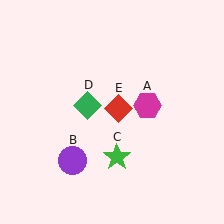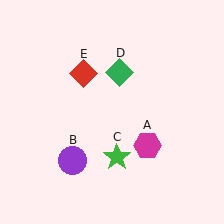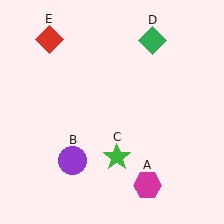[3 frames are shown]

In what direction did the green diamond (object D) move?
The green diamond (object D) moved up and to the right.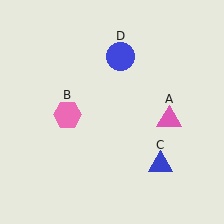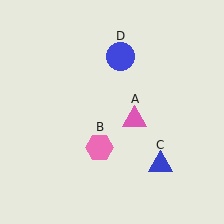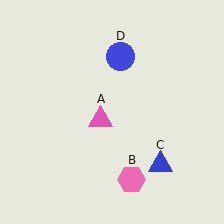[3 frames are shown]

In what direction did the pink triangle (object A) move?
The pink triangle (object A) moved left.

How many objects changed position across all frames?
2 objects changed position: pink triangle (object A), pink hexagon (object B).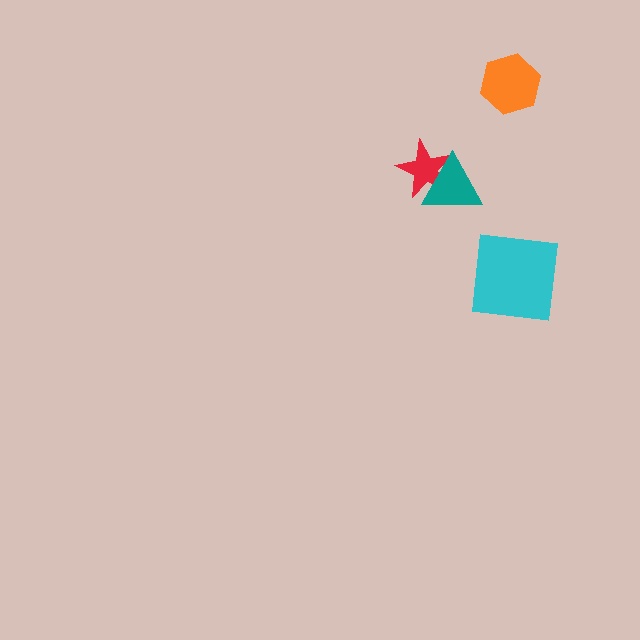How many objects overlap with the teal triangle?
1 object overlaps with the teal triangle.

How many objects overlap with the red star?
1 object overlaps with the red star.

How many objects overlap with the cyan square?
0 objects overlap with the cyan square.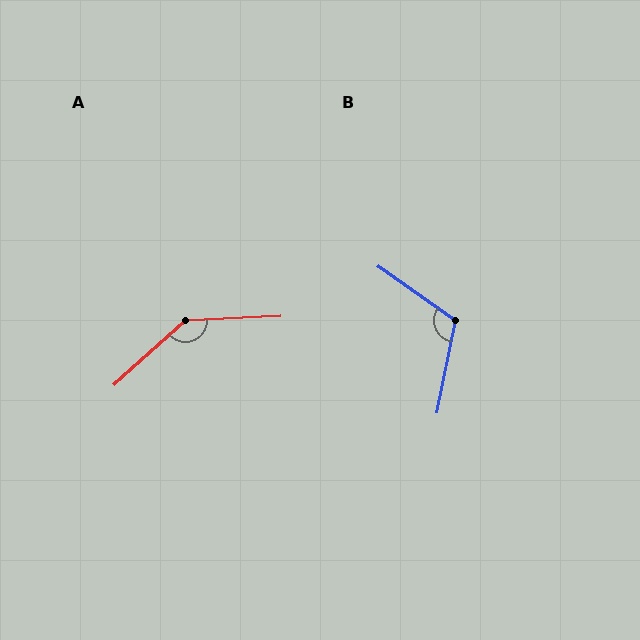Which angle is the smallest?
B, at approximately 114 degrees.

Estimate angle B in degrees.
Approximately 114 degrees.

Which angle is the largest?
A, at approximately 141 degrees.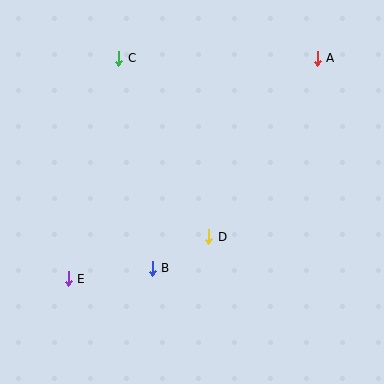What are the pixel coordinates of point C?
Point C is at (119, 58).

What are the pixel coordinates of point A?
Point A is at (317, 58).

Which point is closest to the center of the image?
Point D at (209, 237) is closest to the center.